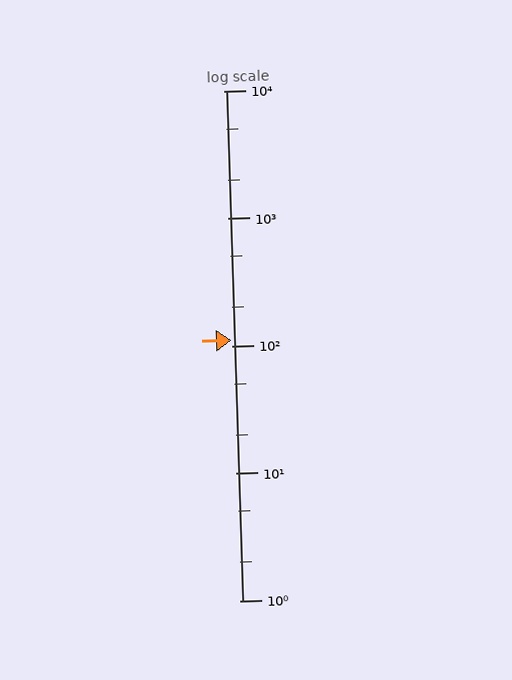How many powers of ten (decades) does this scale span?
The scale spans 4 decades, from 1 to 10000.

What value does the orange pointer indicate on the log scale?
The pointer indicates approximately 110.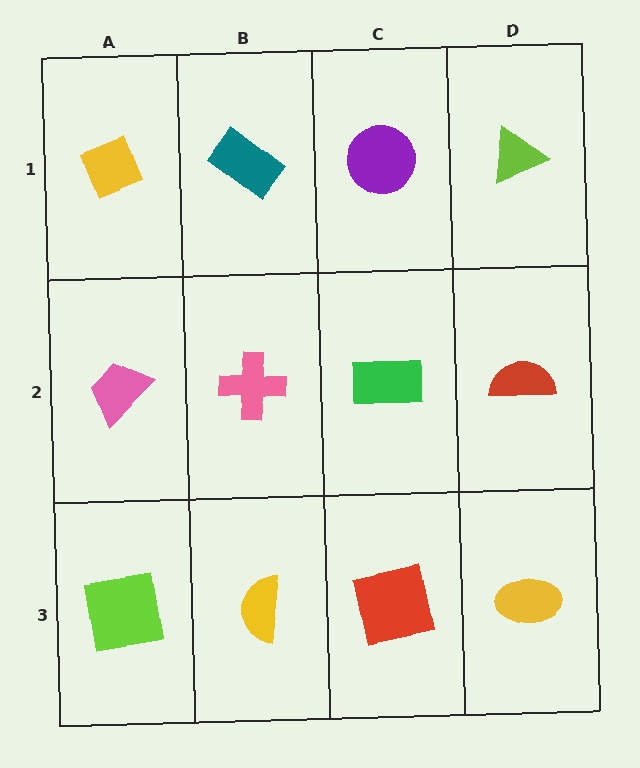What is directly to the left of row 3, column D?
A red square.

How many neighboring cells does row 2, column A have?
3.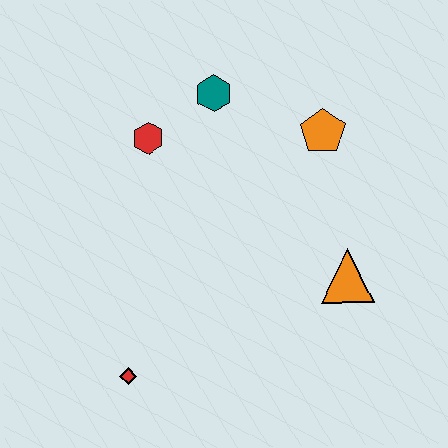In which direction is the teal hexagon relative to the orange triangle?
The teal hexagon is above the orange triangle.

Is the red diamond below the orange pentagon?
Yes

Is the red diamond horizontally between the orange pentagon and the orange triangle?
No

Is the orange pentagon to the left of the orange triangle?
Yes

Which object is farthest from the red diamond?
The orange pentagon is farthest from the red diamond.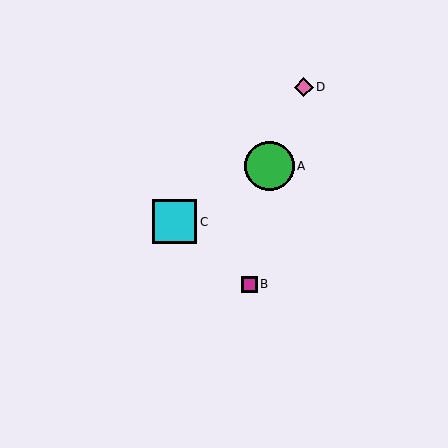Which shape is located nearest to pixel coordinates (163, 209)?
The cyan square (labeled C) at (175, 222) is nearest to that location.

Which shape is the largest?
The green circle (labeled A) is the largest.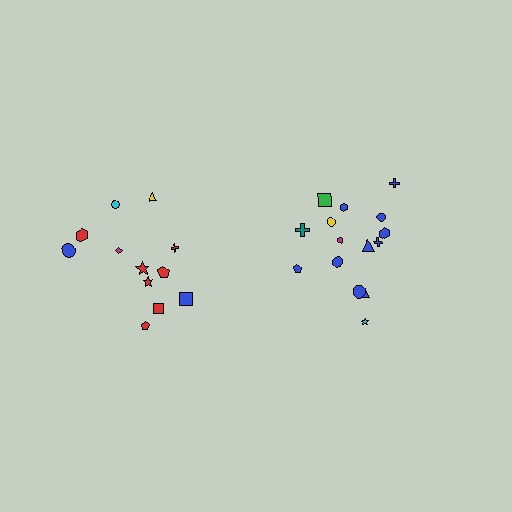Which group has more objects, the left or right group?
The right group.